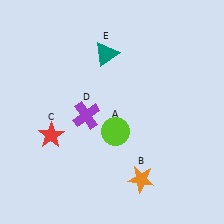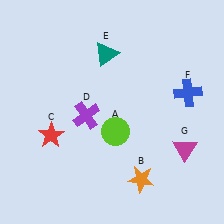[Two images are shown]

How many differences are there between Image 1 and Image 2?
There are 2 differences between the two images.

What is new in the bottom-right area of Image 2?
A magenta triangle (G) was added in the bottom-right area of Image 2.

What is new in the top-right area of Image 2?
A blue cross (F) was added in the top-right area of Image 2.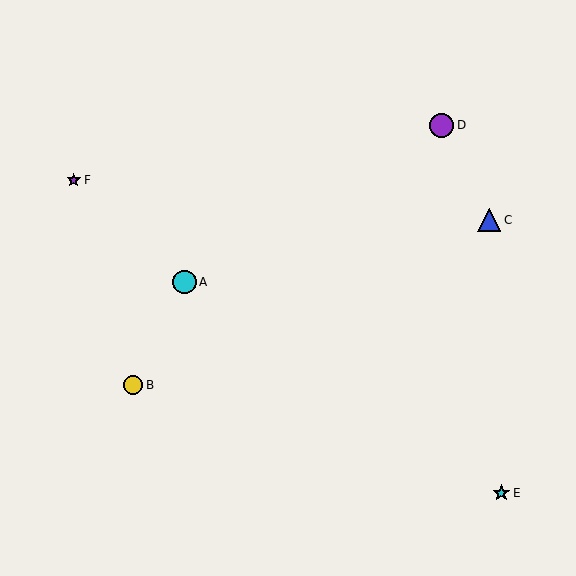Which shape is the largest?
The purple circle (labeled D) is the largest.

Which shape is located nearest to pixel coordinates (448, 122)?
The purple circle (labeled D) at (442, 125) is nearest to that location.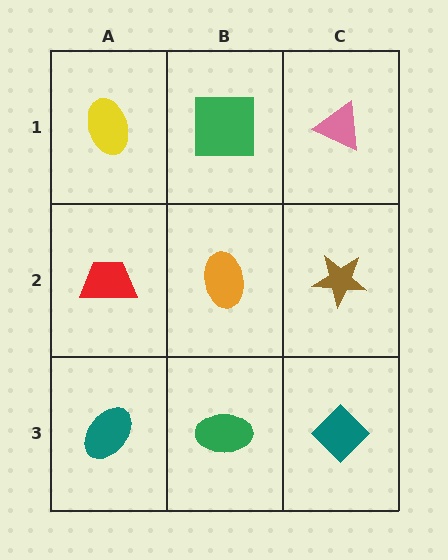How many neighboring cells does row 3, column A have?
2.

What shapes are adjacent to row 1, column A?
A red trapezoid (row 2, column A), a green square (row 1, column B).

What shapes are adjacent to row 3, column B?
An orange ellipse (row 2, column B), a teal ellipse (row 3, column A), a teal diamond (row 3, column C).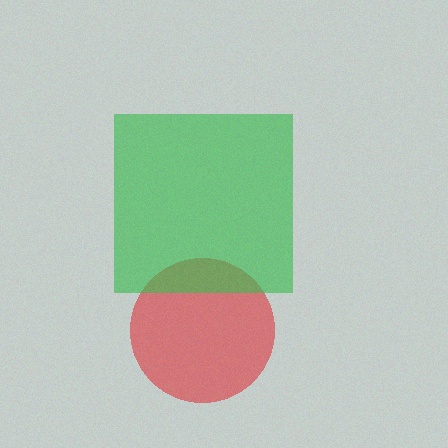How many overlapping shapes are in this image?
There are 2 overlapping shapes in the image.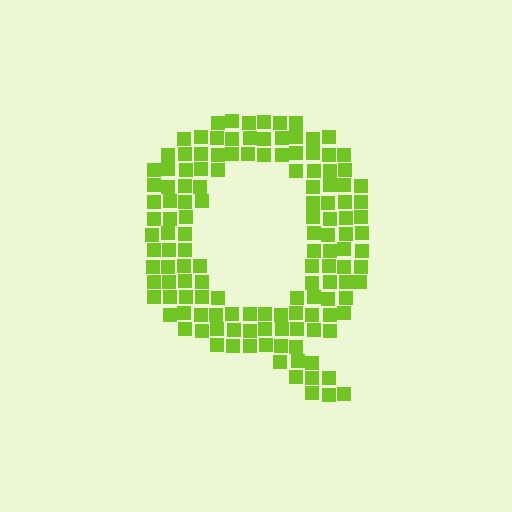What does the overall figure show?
The overall figure shows the letter Q.